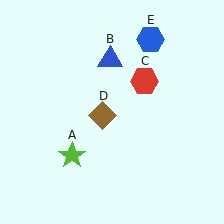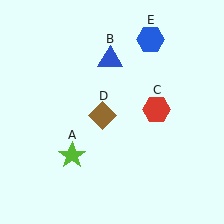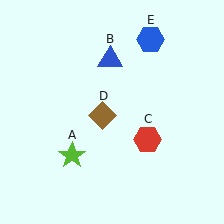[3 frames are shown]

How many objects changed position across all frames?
1 object changed position: red hexagon (object C).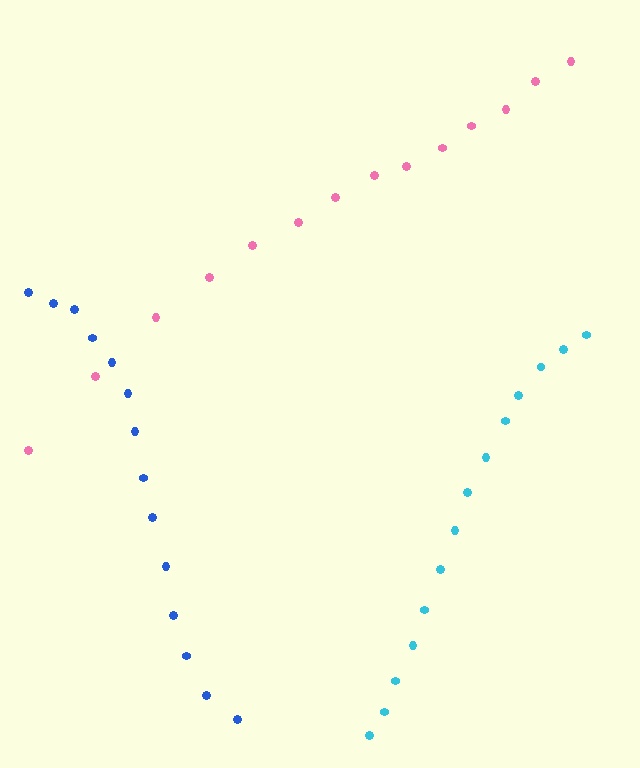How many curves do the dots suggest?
There are 3 distinct paths.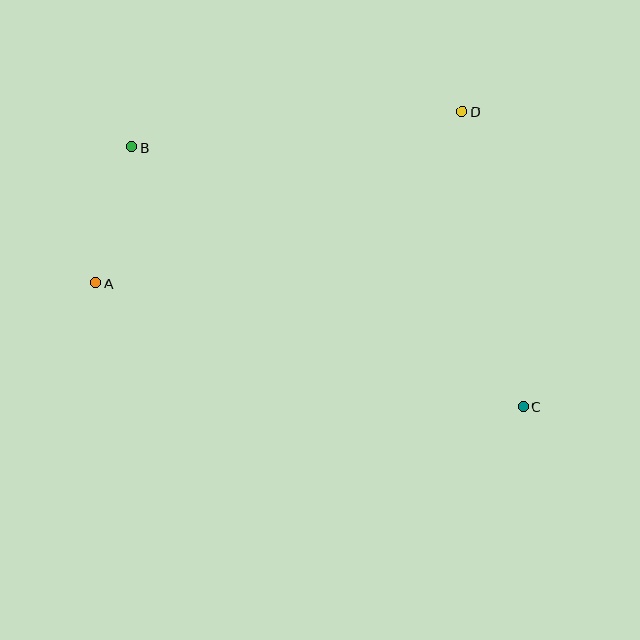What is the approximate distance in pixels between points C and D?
The distance between C and D is approximately 301 pixels.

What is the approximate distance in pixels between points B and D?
The distance between B and D is approximately 333 pixels.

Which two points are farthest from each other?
Points B and C are farthest from each other.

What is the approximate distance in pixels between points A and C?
The distance between A and C is approximately 445 pixels.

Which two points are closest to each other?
Points A and B are closest to each other.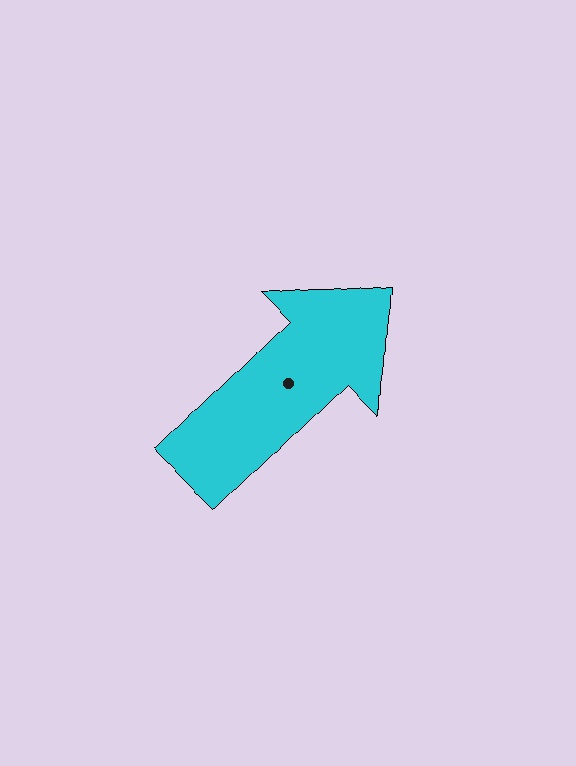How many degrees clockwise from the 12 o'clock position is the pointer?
Approximately 45 degrees.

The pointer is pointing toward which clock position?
Roughly 1 o'clock.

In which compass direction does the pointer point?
Northeast.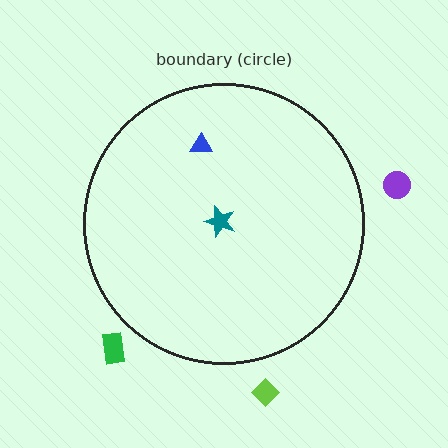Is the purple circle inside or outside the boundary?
Outside.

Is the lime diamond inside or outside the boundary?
Outside.